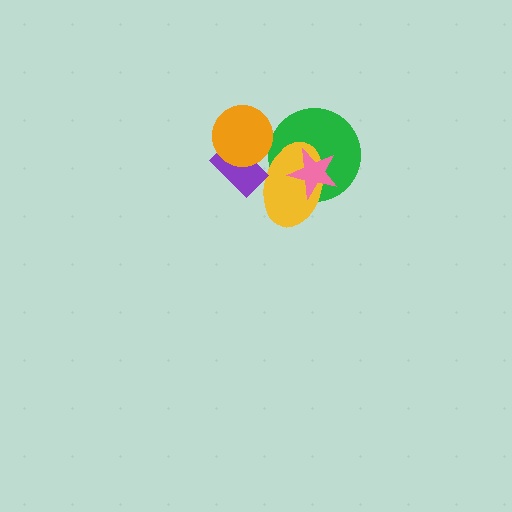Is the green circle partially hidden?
Yes, it is partially covered by another shape.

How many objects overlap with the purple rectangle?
2 objects overlap with the purple rectangle.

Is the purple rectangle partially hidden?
Yes, it is partially covered by another shape.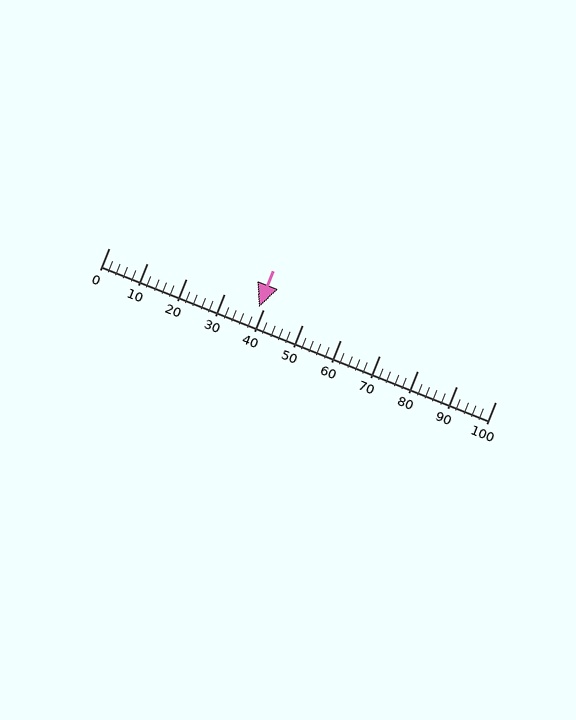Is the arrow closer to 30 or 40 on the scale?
The arrow is closer to 40.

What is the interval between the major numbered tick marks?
The major tick marks are spaced 10 units apart.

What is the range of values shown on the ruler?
The ruler shows values from 0 to 100.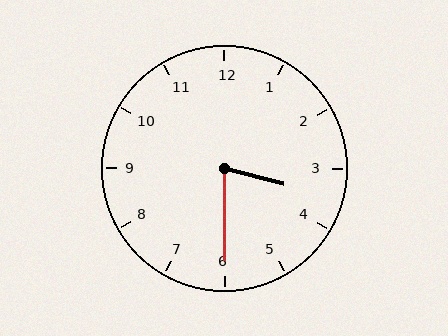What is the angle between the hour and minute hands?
Approximately 75 degrees.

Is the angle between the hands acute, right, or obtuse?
It is acute.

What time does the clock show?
3:30.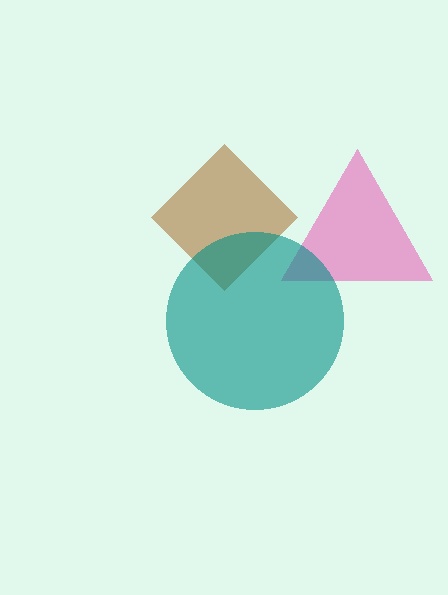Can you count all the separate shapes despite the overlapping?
Yes, there are 3 separate shapes.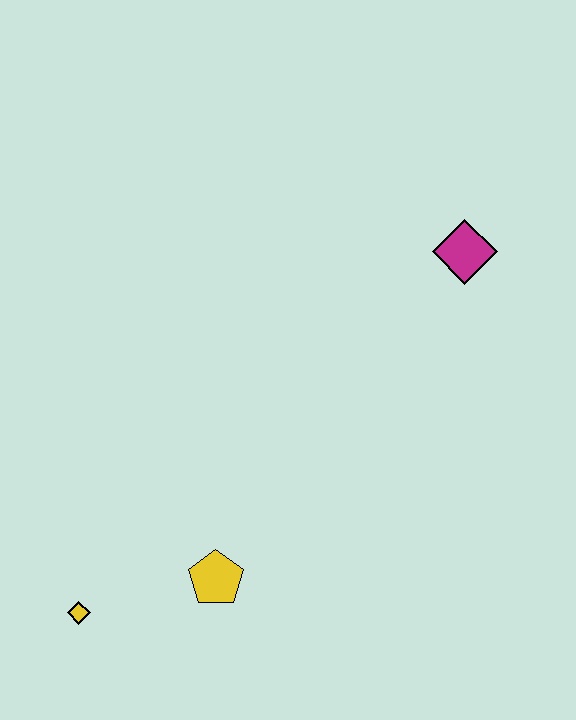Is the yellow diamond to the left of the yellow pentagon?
Yes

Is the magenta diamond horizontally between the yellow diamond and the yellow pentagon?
No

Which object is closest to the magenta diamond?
The yellow pentagon is closest to the magenta diamond.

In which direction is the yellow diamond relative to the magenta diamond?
The yellow diamond is to the left of the magenta diamond.